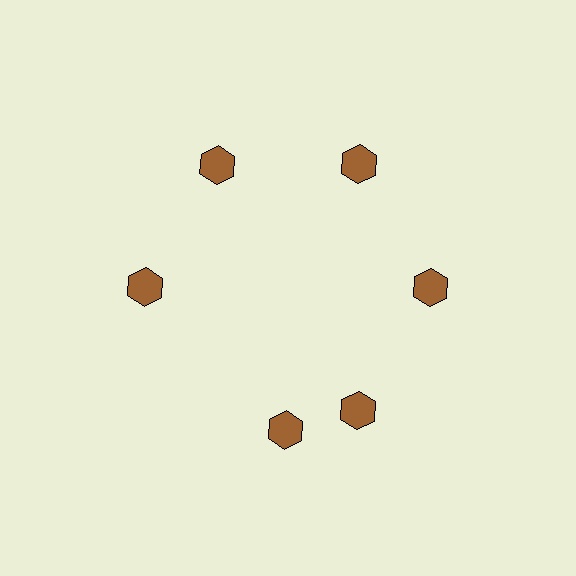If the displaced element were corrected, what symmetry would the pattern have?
It would have 6-fold rotational symmetry — the pattern would map onto itself every 60 degrees.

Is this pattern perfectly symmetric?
No. The 6 brown hexagons are arranged in a ring, but one element near the 7 o'clock position is rotated out of alignment along the ring, breaking the 6-fold rotational symmetry.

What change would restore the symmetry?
The symmetry would be restored by rotating it back into even spacing with its neighbors so that all 6 hexagons sit at equal angles and equal distance from the center.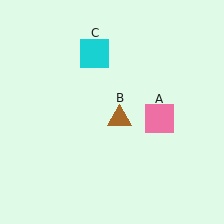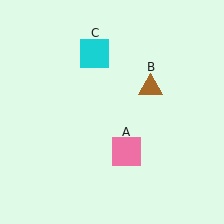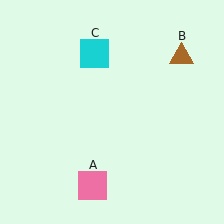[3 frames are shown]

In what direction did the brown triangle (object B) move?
The brown triangle (object B) moved up and to the right.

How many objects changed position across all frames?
2 objects changed position: pink square (object A), brown triangle (object B).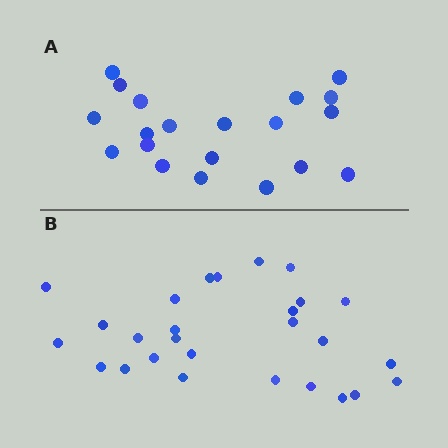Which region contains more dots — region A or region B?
Region B (the bottom region) has more dots.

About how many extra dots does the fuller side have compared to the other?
Region B has roughly 8 or so more dots than region A.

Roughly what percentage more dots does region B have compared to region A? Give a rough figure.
About 35% more.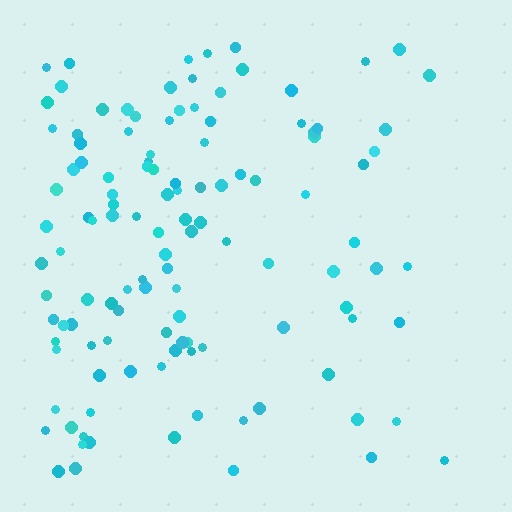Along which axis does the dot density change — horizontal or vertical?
Horizontal.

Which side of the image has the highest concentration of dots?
The left.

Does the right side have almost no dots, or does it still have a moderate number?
Still a moderate number, just noticeably fewer than the left.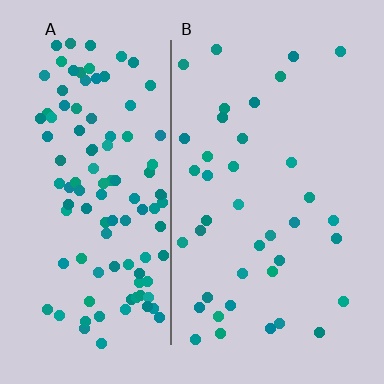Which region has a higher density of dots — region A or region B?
A (the left).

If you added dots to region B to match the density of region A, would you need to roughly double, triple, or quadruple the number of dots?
Approximately triple.